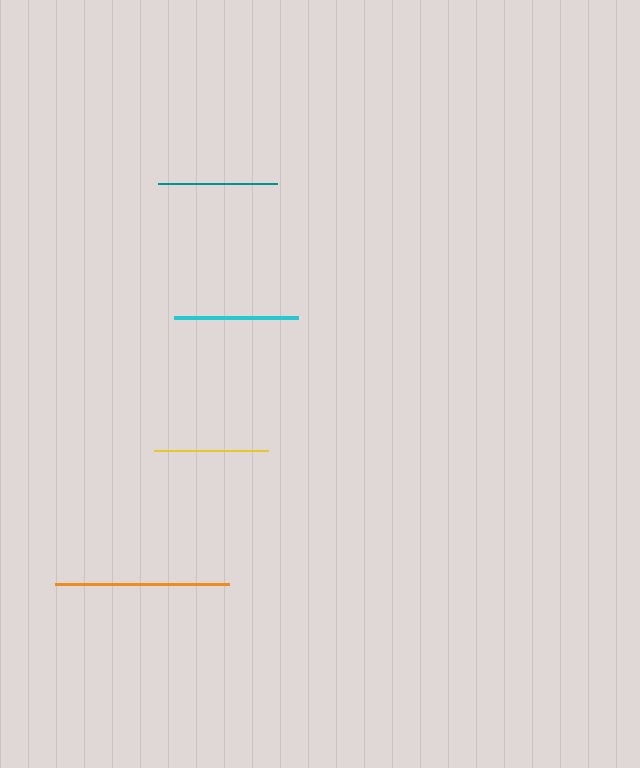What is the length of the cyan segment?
The cyan segment is approximately 123 pixels long.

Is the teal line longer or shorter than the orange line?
The orange line is longer than the teal line.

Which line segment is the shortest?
The yellow line is the shortest at approximately 114 pixels.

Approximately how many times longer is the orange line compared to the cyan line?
The orange line is approximately 1.4 times the length of the cyan line.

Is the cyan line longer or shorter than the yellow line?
The cyan line is longer than the yellow line.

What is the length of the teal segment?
The teal segment is approximately 119 pixels long.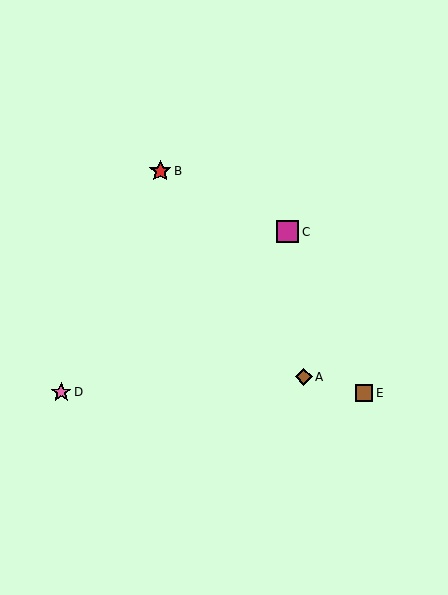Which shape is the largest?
The red star (labeled B) is the largest.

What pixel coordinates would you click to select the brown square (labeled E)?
Click at (364, 393) to select the brown square E.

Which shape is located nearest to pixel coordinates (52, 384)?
The pink star (labeled D) at (61, 392) is nearest to that location.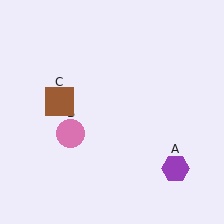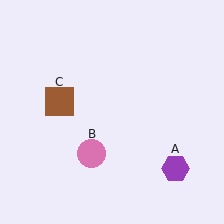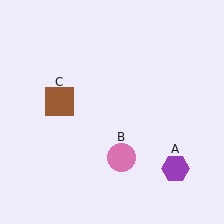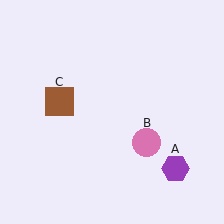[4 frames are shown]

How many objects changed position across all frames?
1 object changed position: pink circle (object B).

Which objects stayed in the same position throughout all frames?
Purple hexagon (object A) and brown square (object C) remained stationary.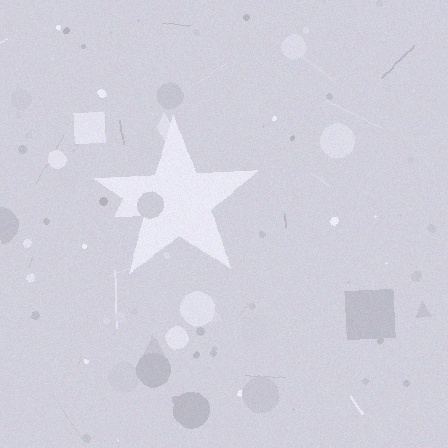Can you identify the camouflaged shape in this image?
The camouflaged shape is a star.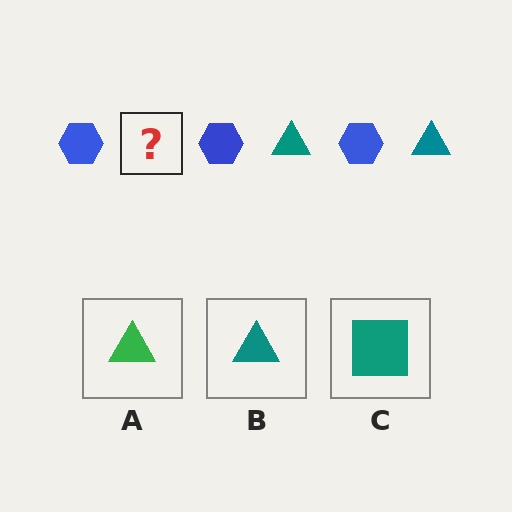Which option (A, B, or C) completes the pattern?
B.